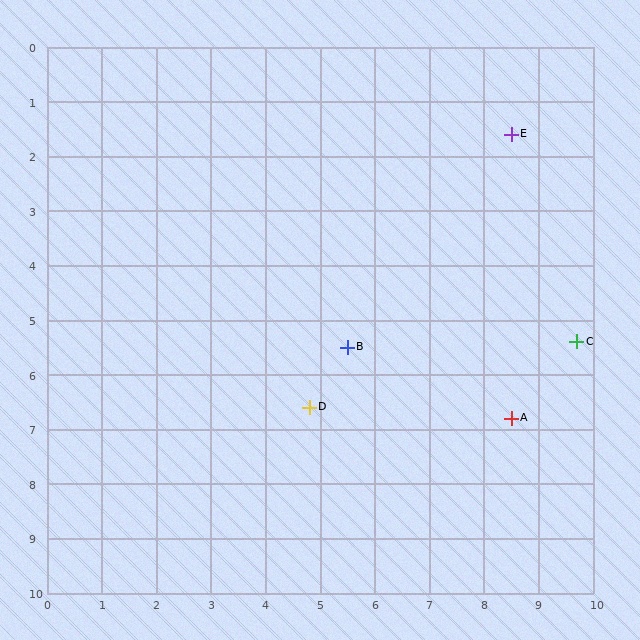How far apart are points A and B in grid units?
Points A and B are about 3.3 grid units apart.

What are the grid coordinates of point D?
Point D is at approximately (4.8, 6.6).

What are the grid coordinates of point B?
Point B is at approximately (5.5, 5.5).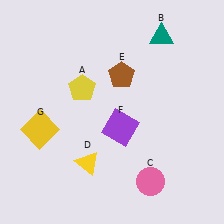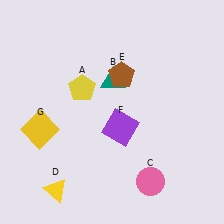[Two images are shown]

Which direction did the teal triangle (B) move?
The teal triangle (B) moved left.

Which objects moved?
The objects that moved are: the teal triangle (B), the yellow triangle (D).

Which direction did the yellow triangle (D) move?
The yellow triangle (D) moved left.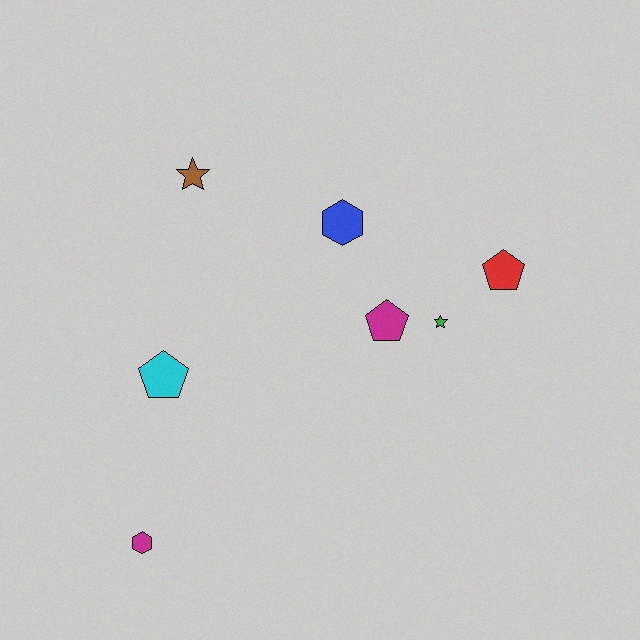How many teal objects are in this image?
There are no teal objects.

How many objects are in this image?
There are 7 objects.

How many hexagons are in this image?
There are 2 hexagons.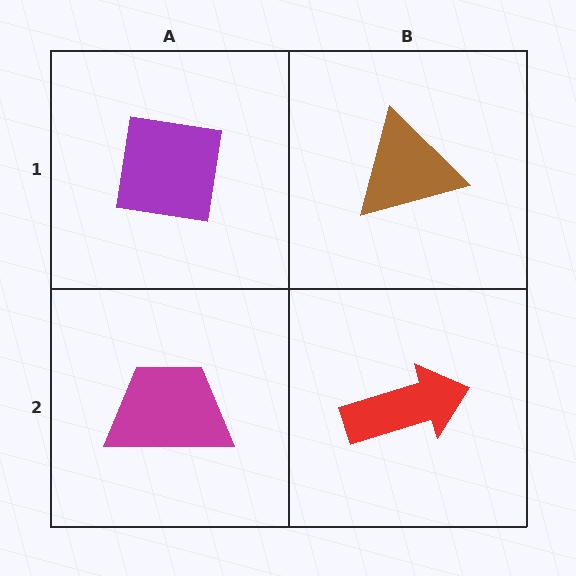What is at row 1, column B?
A brown triangle.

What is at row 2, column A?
A magenta trapezoid.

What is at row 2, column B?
A red arrow.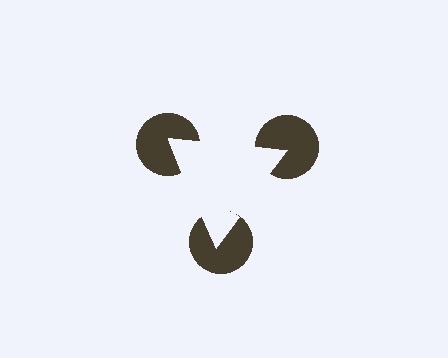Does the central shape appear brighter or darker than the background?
It typically appears slightly brighter than the background, even though no actual brightness change is drawn.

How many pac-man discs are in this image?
There are 3 — one at each vertex of the illusory triangle.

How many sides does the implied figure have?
3 sides.